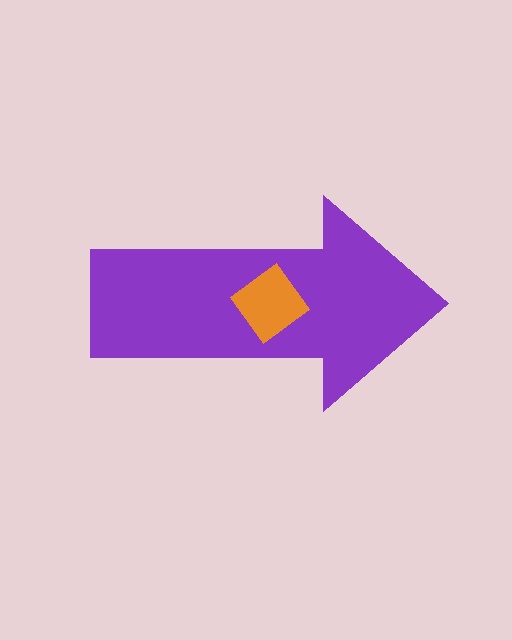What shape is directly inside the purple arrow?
The orange diamond.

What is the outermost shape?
The purple arrow.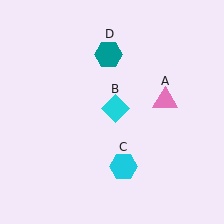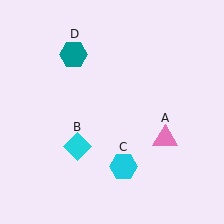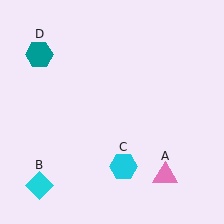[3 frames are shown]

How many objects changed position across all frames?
3 objects changed position: pink triangle (object A), cyan diamond (object B), teal hexagon (object D).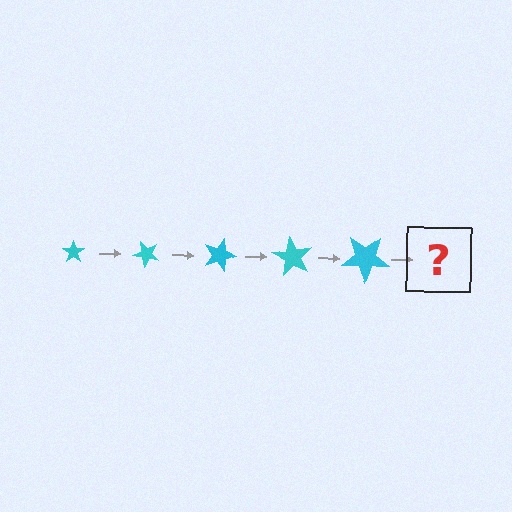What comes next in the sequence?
The next element should be a star, larger than the previous one and rotated 225 degrees from the start.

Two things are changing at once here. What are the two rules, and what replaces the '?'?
The two rules are that the star grows larger each step and it rotates 45 degrees each step. The '?' should be a star, larger than the previous one and rotated 225 degrees from the start.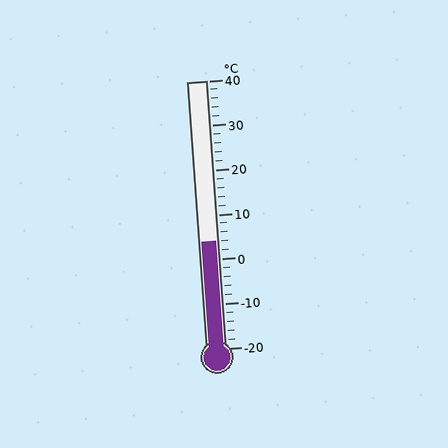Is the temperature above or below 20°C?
The temperature is below 20°C.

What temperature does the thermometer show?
The thermometer shows approximately 4°C.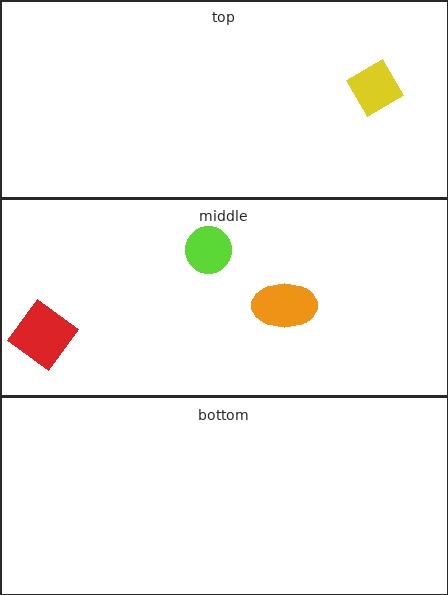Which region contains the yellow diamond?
The top region.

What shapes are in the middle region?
The red diamond, the lime circle, the orange ellipse.